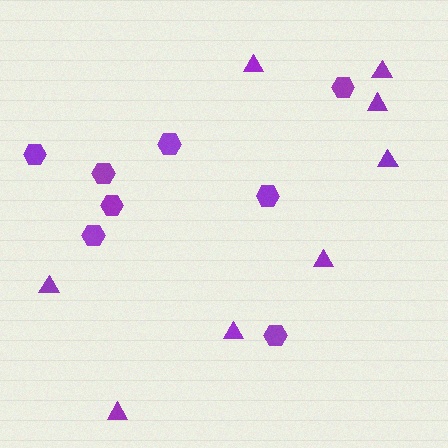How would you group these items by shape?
There are 2 groups: one group of hexagons (8) and one group of triangles (8).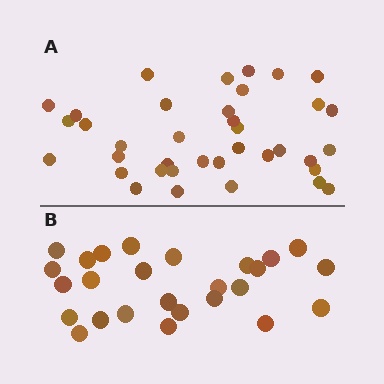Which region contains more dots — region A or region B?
Region A (the top region) has more dots.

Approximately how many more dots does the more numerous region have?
Region A has roughly 12 or so more dots than region B.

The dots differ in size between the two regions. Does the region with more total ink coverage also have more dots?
No. Region B has more total ink coverage because its dots are larger, but region A actually contains more individual dots. Total area can be misleading — the number of items is what matters here.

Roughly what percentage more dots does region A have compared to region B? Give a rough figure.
About 40% more.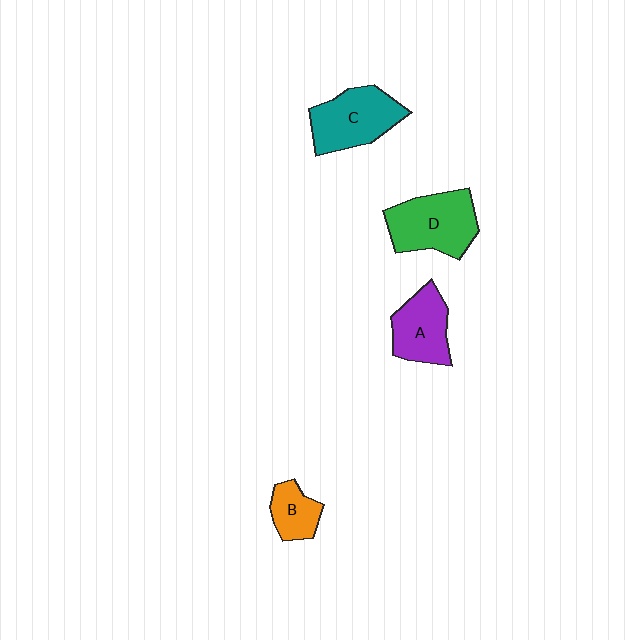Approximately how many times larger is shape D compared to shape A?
Approximately 1.3 times.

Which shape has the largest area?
Shape D (green).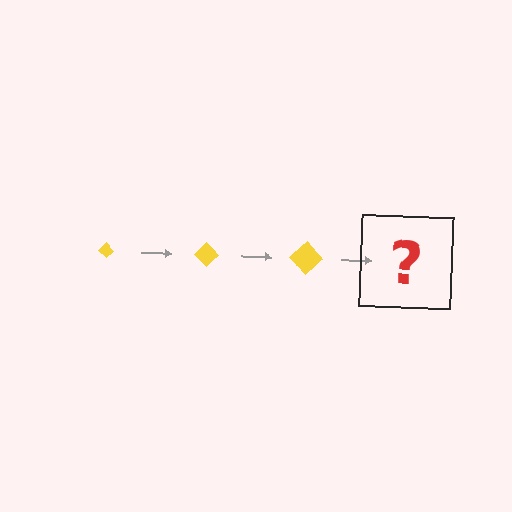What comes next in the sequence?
The next element should be a yellow diamond, larger than the previous one.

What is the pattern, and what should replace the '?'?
The pattern is that the diamond gets progressively larger each step. The '?' should be a yellow diamond, larger than the previous one.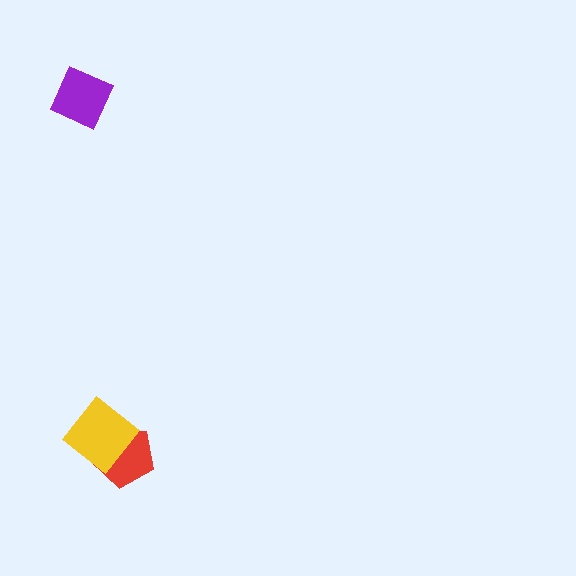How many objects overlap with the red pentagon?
1 object overlaps with the red pentagon.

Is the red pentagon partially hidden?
Yes, it is partially covered by another shape.